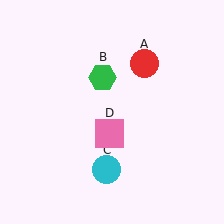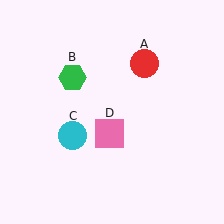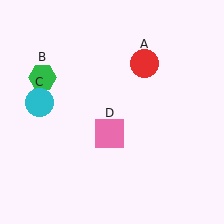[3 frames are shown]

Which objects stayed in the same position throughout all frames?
Red circle (object A) and pink square (object D) remained stationary.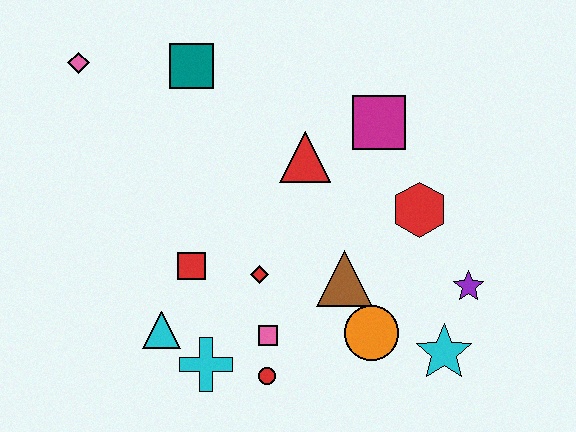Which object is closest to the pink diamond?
The teal square is closest to the pink diamond.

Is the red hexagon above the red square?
Yes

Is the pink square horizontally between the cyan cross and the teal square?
No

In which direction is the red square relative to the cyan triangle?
The red square is above the cyan triangle.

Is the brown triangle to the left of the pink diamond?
No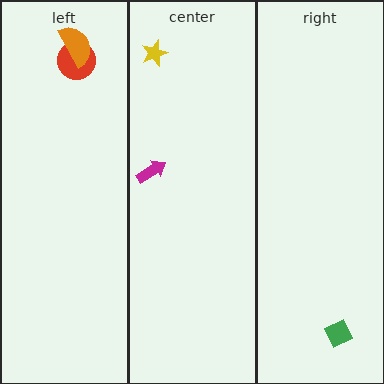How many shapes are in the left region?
2.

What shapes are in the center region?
The magenta arrow, the yellow star.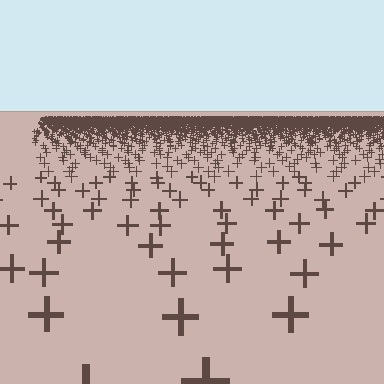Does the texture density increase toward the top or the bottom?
Density increases toward the top.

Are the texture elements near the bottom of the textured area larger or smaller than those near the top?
Larger. Near the bottom, elements are closer to the viewer and appear at a bigger on-screen size.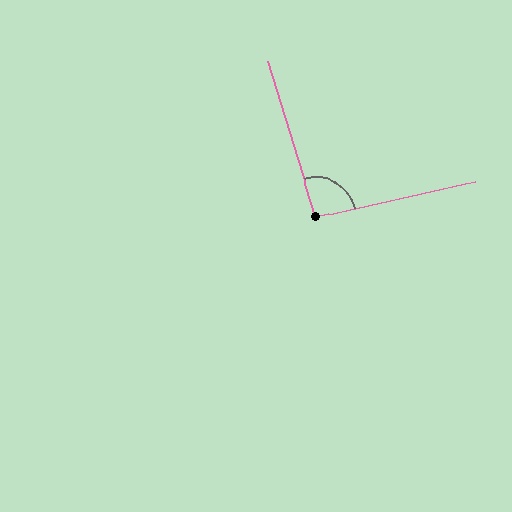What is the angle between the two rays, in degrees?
Approximately 94 degrees.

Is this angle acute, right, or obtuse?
It is approximately a right angle.